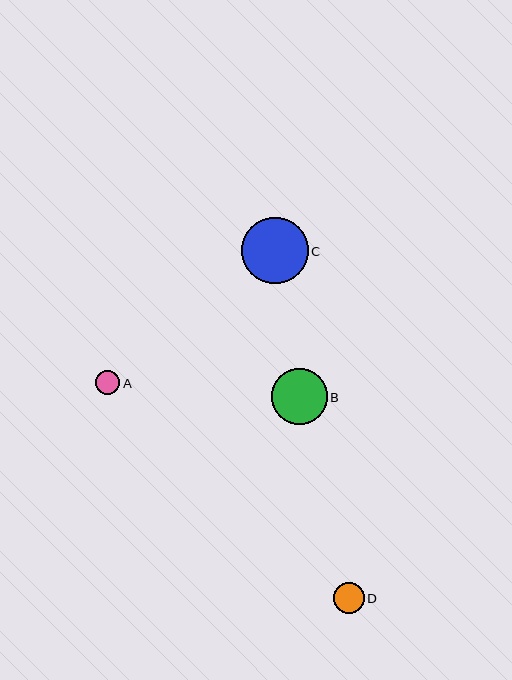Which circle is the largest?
Circle C is the largest with a size of approximately 67 pixels.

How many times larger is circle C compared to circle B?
Circle C is approximately 1.2 times the size of circle B.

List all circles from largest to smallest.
From largest to smallest: C, B, D, A.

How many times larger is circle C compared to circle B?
Circle C is approximately 1.2 times the size of circle B.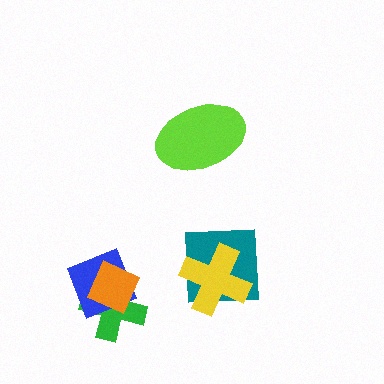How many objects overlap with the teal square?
1 object overlaps with the teal square.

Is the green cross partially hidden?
Yes, it is partially covered by another shape.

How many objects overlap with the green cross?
2 objects overlap with the green cross.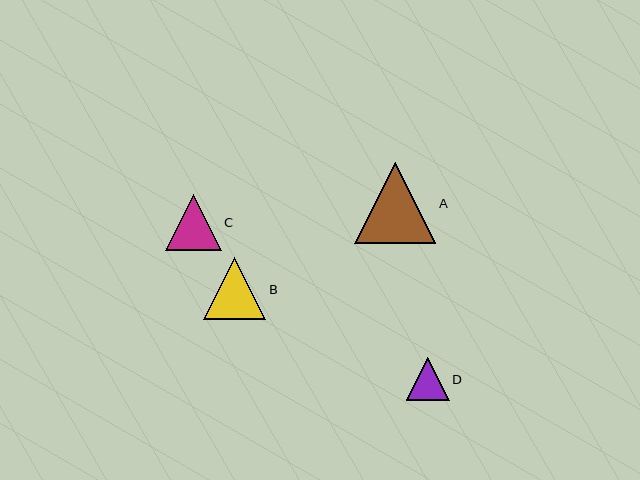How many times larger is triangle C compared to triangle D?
Triangle C is approximately 1.3 times the size of triangle D.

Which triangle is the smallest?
Triangle D is the smallest with a size of approximately 43 pixels.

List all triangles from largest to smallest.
From largest to smallest: A, B, C, D.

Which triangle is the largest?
Triangle A is the largest with a size of approximately 81 pixels.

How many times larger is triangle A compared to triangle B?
Triangle A is approximately 1.3 times the size of triangle B.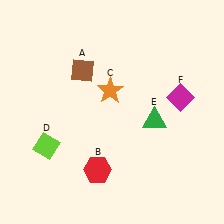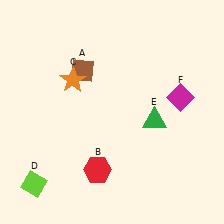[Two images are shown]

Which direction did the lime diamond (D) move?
The lime diamond (D) moved down.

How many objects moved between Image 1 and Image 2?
2 objects moved between the two images.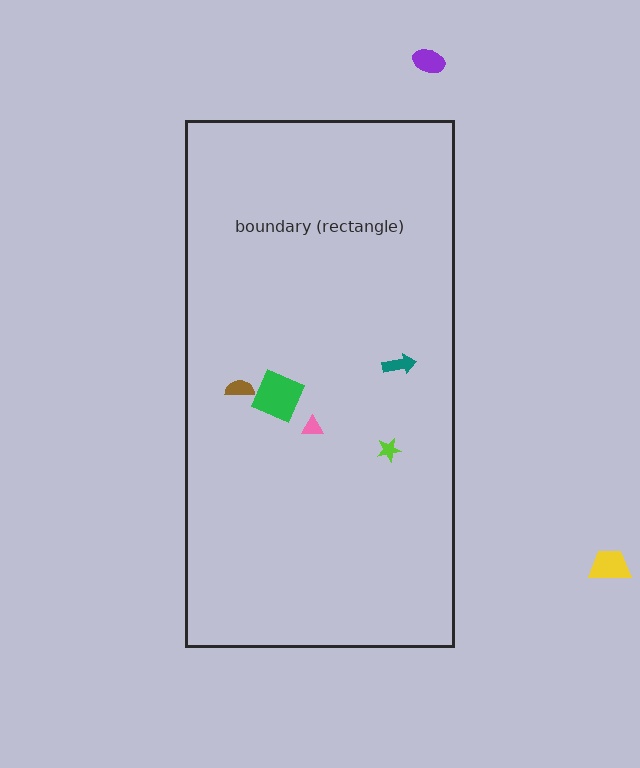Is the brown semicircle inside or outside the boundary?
Inside.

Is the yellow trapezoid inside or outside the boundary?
Outside.